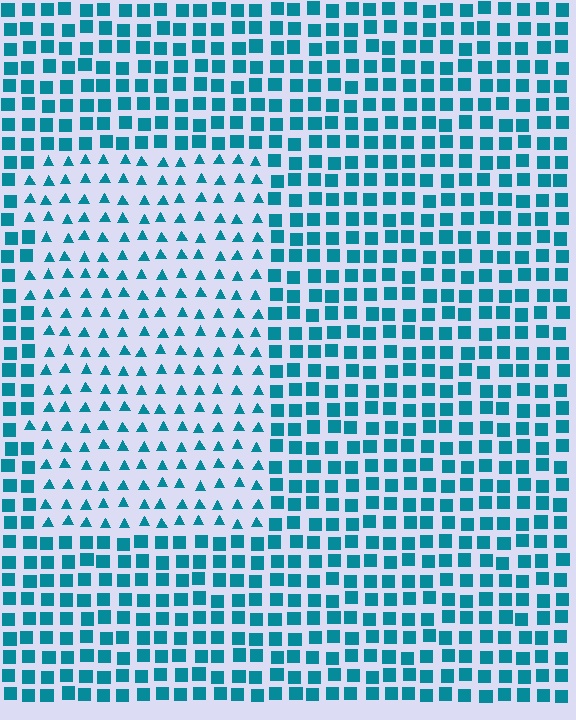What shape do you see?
I see a rectangle.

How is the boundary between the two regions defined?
The boundary is defined by a change in element shape: triangles inside vs. squares outside. All elements share the same color and spacing.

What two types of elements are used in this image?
The image uses triangles inside the rectangle region and squares outside it.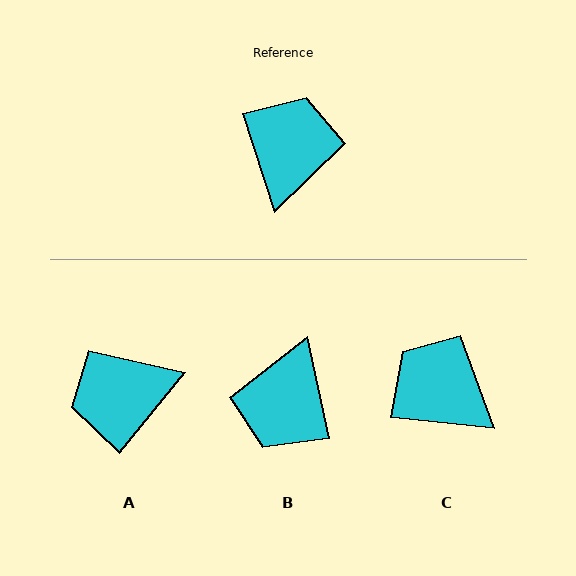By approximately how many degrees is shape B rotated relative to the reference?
Approximately 174 degrees counter-clockwise.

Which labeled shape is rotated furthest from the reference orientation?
B, about 174 degrees away.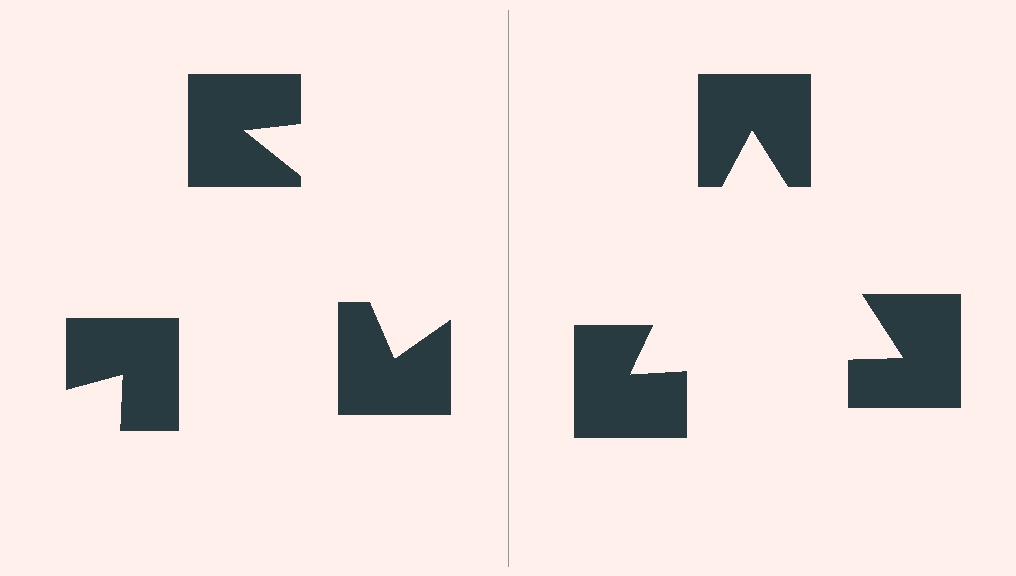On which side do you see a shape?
An illusory triangle appears on the right side. On the left side the wedge cuts are rotated, so no coherent shape forms.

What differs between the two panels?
The notched squares are positioned identically on both sides; only the wedge orientations differ. On the right they align to a triangle; on the left they are misaligned.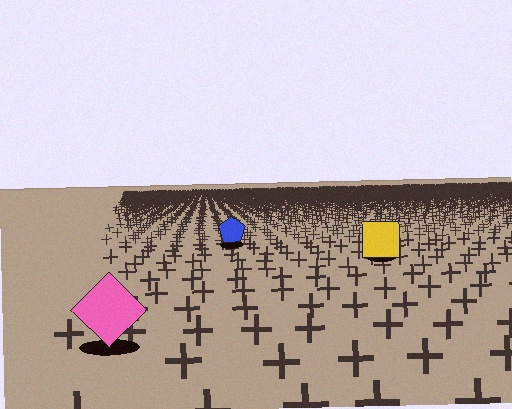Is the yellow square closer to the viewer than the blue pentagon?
Yes. The yellow square is closer — you can tell from the texture gradient: the ground texture is coarser near it.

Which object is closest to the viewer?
The pink diamond is closest. The texture marks near it are larger and more spread out.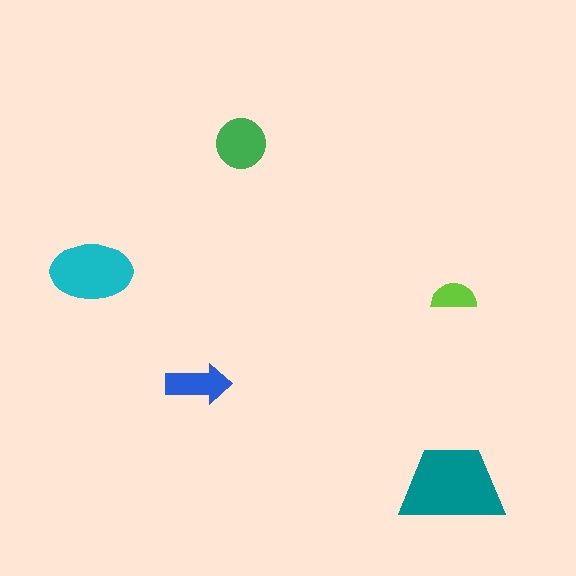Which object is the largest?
The teal trapezoid.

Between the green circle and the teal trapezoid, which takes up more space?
The teal trapezoid.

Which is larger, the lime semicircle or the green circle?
The green circle.